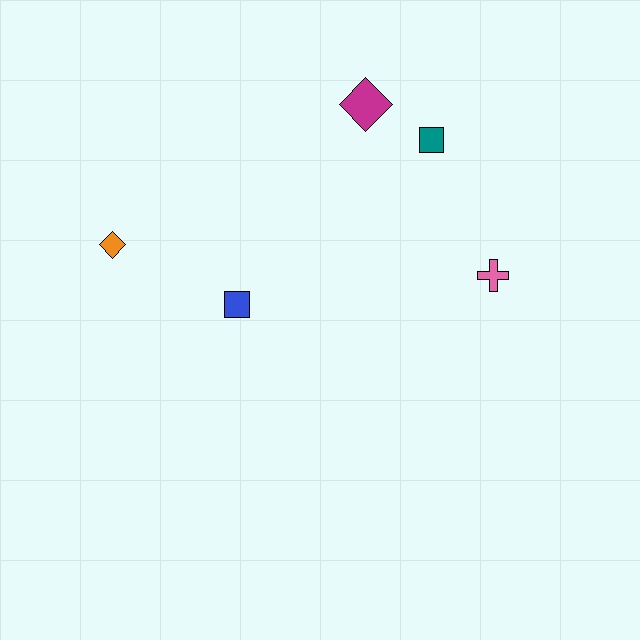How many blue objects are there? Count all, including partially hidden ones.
There is 1 blue object.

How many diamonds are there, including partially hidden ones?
There are 2 diamonds.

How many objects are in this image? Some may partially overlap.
There are 5 objects.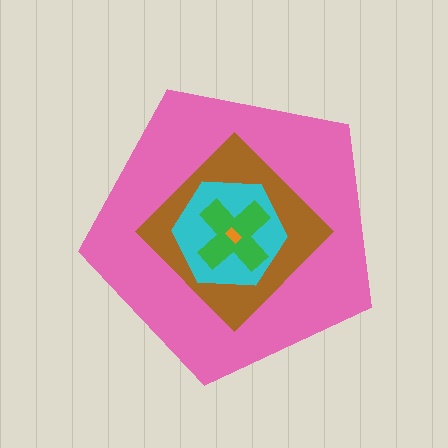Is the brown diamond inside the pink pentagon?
Yes.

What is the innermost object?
The orange rectangle.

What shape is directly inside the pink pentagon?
The brown diamond.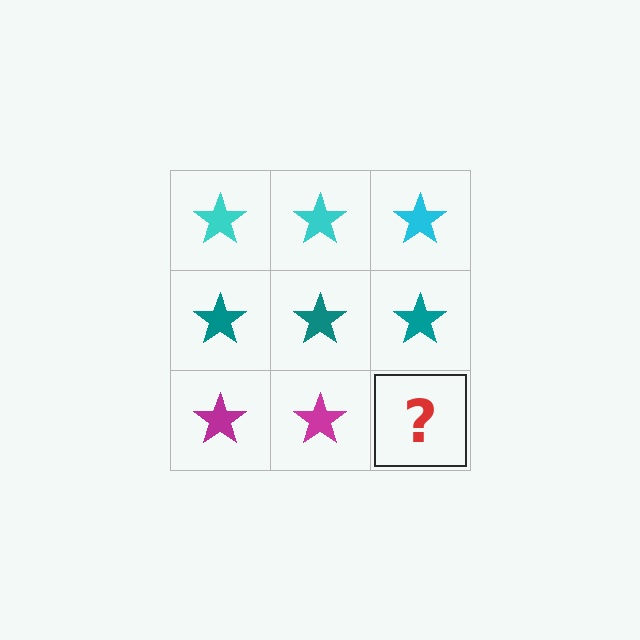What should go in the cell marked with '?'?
The missing cell should contain a magenta star.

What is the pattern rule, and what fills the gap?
The rule is that each row has a consistent color. The gap should be filled with a magenta star.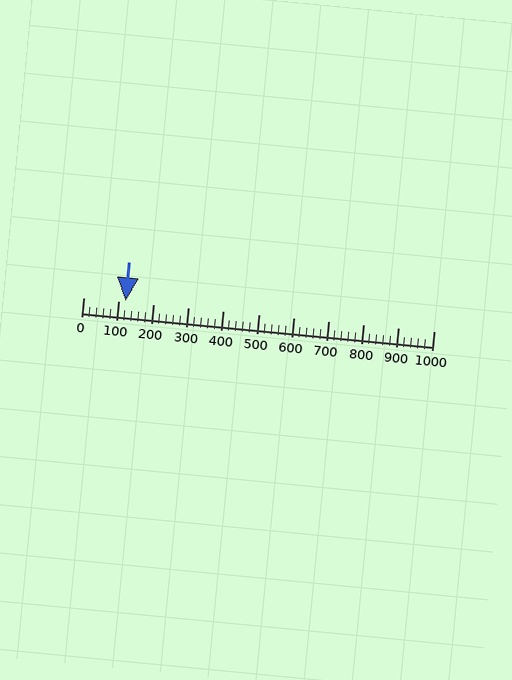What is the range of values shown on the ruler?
The ruler shows values from 0 to 1000.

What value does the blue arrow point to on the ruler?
The blue arrow points to approximately 120.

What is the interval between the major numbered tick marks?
The major tick marks are spaced 100 units apart.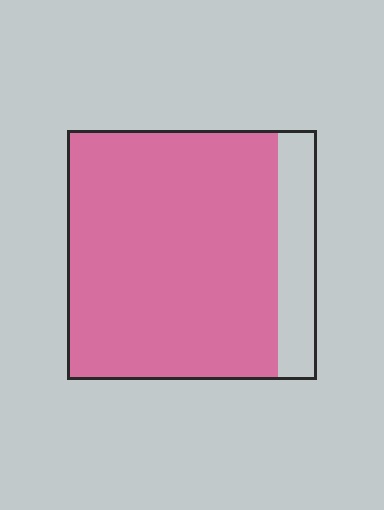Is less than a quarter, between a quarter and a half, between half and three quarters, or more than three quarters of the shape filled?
More than three quarters.